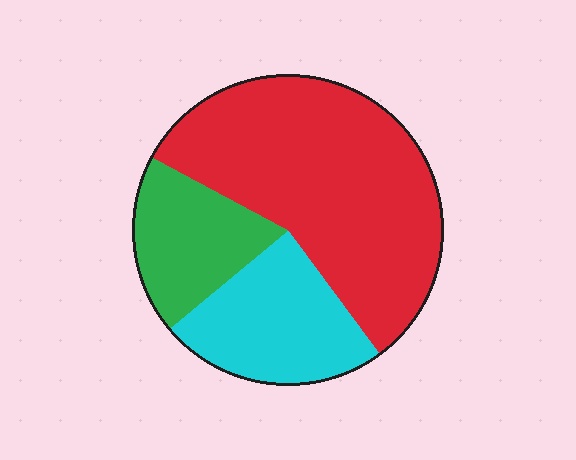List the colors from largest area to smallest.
From largest to smallest: red, cyan, green.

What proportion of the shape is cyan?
Cyan takes up about one quarter (1/4) of the shape.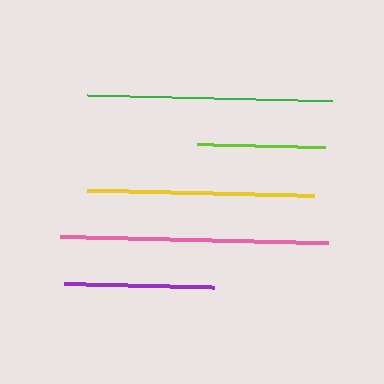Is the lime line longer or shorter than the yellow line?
The yellow line is longer than the lime line.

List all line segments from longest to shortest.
From longest to shortest: pink, green, yellow, purple, lime.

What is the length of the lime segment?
The lime segment is approximately 128 pixels long.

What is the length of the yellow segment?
The yellow segment is approximately 227 pixels long.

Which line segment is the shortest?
The lime line is the shortest at approximately 128 pixels.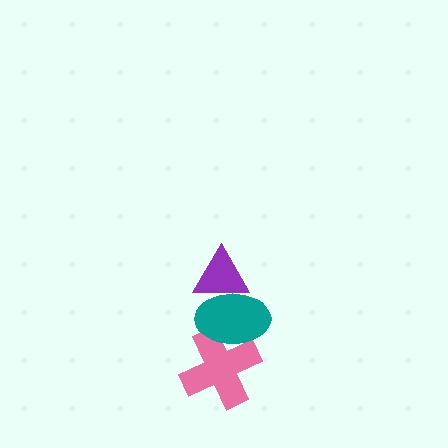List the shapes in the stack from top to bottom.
From top to bottom: the purple triangle, the teal ellipse, the pink cross.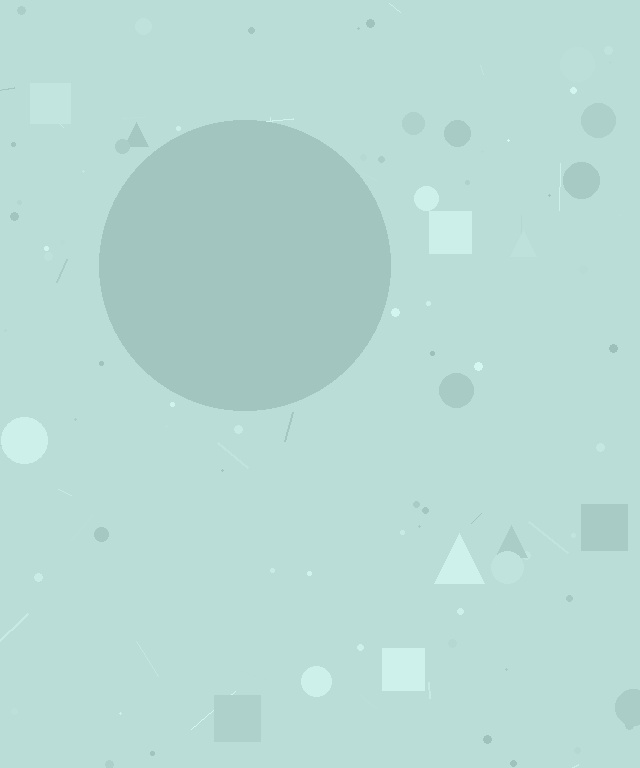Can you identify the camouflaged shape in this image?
The camouflaged shape is a circle.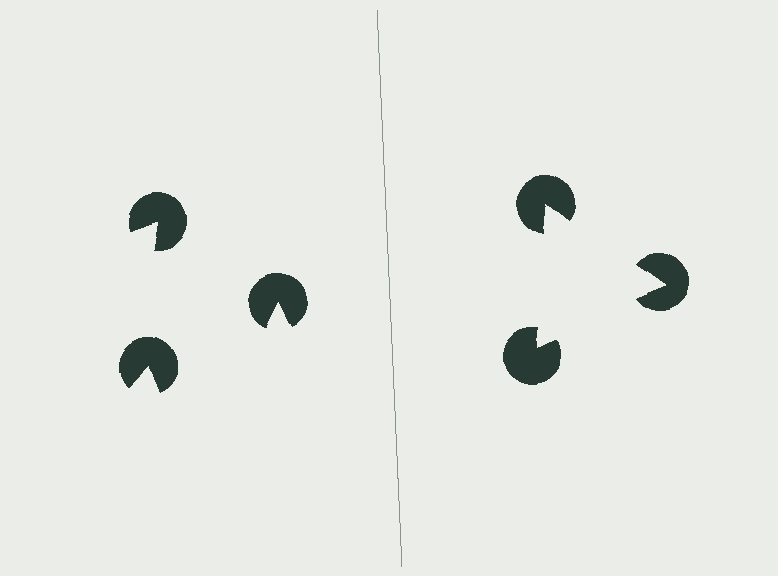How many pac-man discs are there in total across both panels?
6 — 3 on each side.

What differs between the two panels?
The pac-man discs are positioned identically on both sides; only the wedge orientations differ. On the right they align to a triangle; on the left they are misaligned.